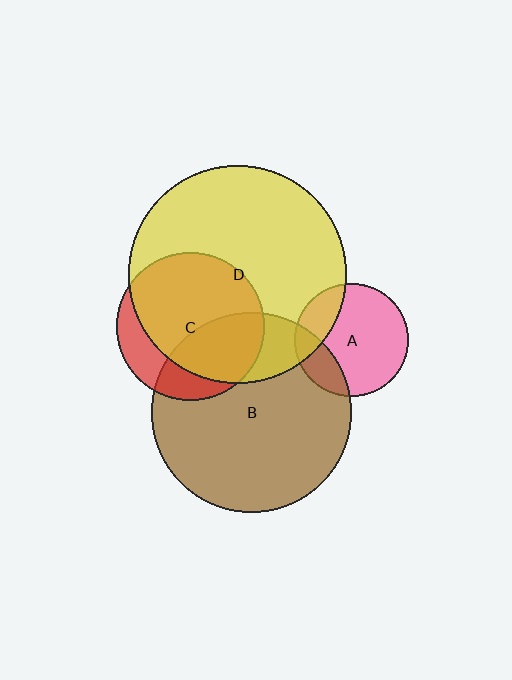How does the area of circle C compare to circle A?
Approximately 1.7 times.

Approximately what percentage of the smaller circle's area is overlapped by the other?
Approximately 40%.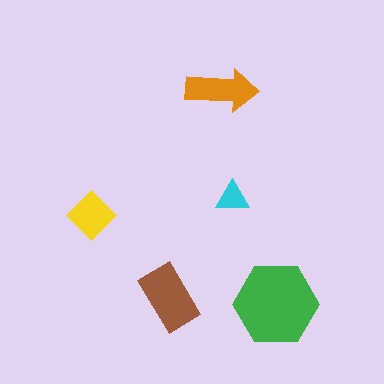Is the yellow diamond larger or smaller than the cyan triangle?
Larger.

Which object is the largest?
The green hexagon.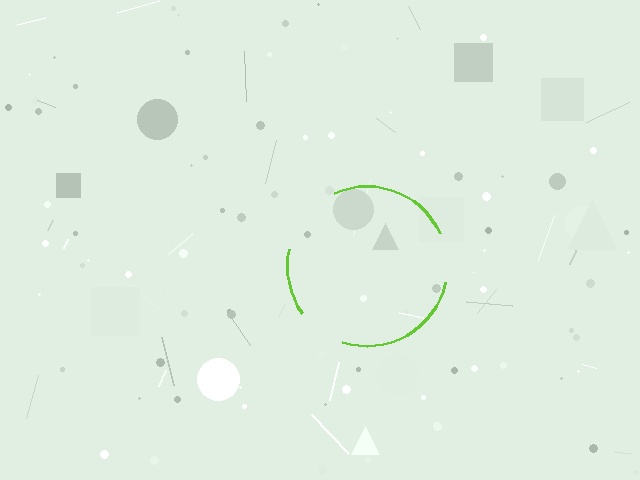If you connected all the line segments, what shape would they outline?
They would outline a circle.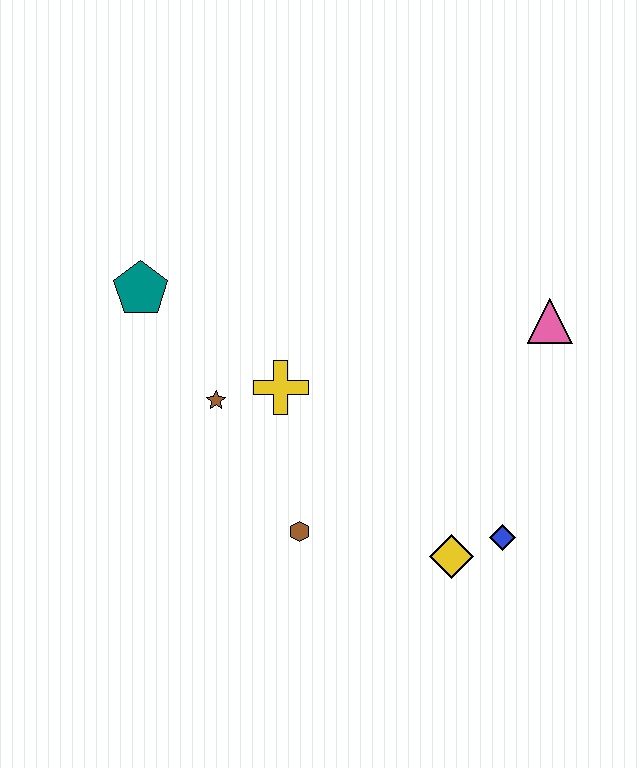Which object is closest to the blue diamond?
The yellow diamond is closest to the blue diamond.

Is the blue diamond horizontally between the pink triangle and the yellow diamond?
Yes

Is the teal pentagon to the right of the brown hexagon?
No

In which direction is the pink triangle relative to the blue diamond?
The pink triangle is above the blue diamond.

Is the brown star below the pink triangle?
Yes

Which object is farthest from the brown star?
The pink triangle is farthest from the brown star.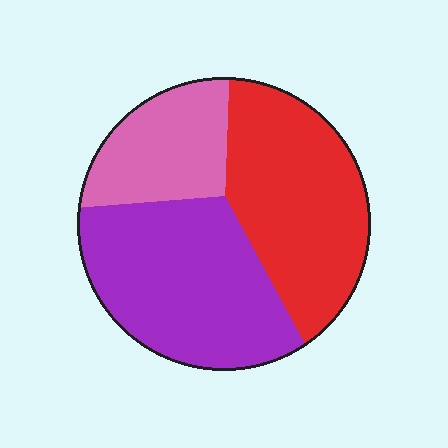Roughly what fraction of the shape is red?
Red takes up about three eighths (3/8) of the shape.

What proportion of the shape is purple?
Purple takes up about two fifths (2/5) of the shape.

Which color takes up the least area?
Pink, at roughly 20%.